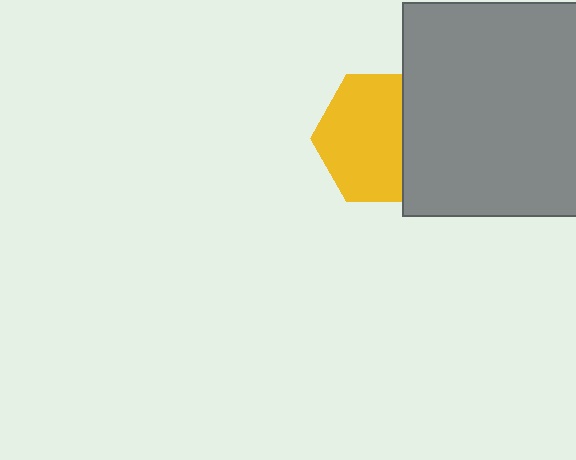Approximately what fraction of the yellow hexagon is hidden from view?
Roughly 34% of the yellow hexagon is hidden behind the gray square.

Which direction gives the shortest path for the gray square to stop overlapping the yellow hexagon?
Moving right gives the shortest separation.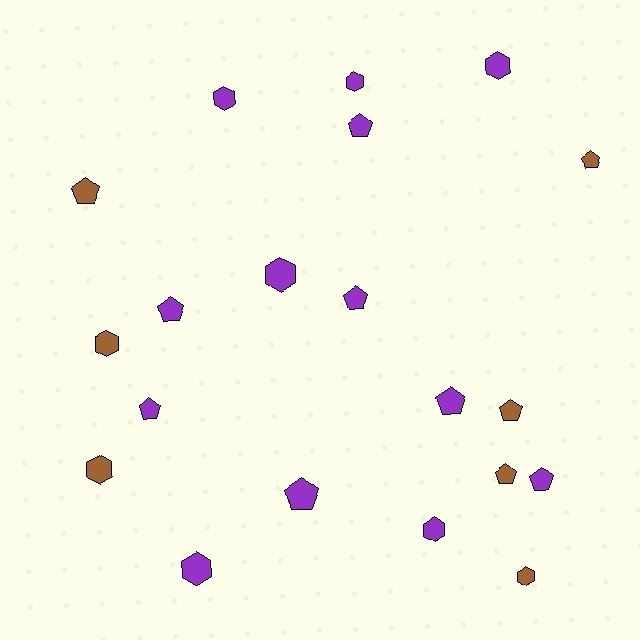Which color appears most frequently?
Purple, with 13 objects.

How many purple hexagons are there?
There are 6 purple hexagons.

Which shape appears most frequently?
Pentagon, with 11 objects.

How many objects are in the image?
There are 20 objects.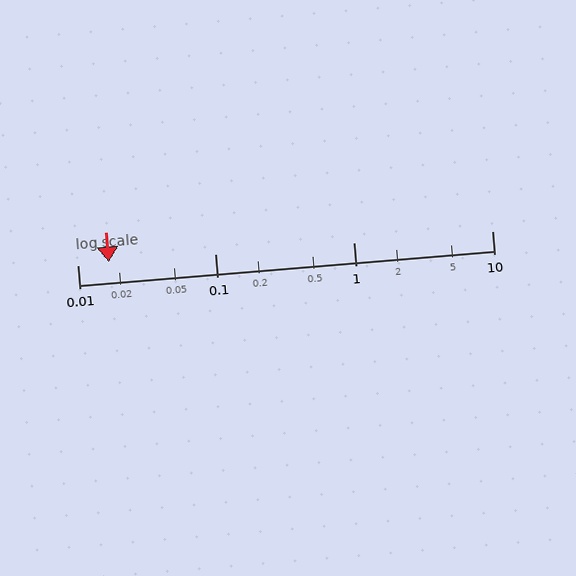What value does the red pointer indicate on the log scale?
The pointer indicates approximately 0.017.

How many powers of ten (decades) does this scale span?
The scale spans 3 decades, from 0.01 to 10.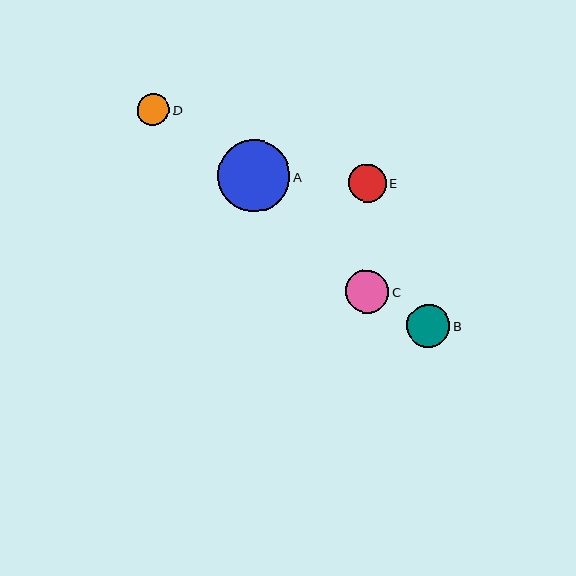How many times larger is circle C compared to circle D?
Circle C is approximately 1.3 times the size of circle D.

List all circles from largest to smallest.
From largest to smallest: A, C, B, E, D.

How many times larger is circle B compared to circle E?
Circle B is approximately 1.1 times the size of circle E.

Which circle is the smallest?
Circle D is the smallest with a size of approximately 33 pixels.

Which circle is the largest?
Circle A is the largest with a size of approximately 72 pixels.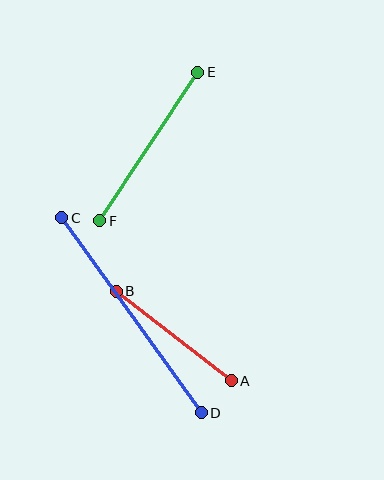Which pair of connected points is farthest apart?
Points C and D are farthest apart.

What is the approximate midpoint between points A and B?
The midpoint is at approximately (174, 336) pixels.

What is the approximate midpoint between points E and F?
The midpoint is at approximately (149, 146) pixels.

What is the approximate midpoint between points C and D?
The midpoint is at approximately (131, 315) pixels.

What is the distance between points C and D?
The distance is approximately 240 pixels.